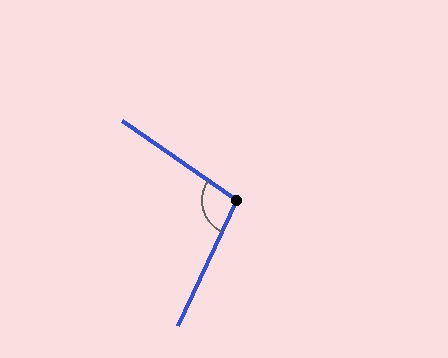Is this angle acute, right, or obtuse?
It is obtuse.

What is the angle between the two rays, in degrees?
Approximately 100 degrees.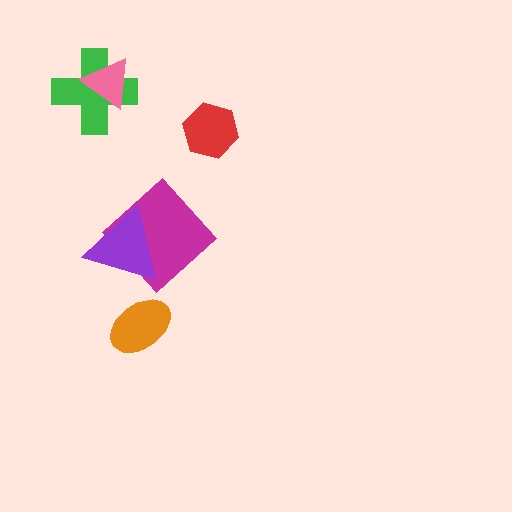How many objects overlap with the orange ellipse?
0 objects overlap with the orange ellipse.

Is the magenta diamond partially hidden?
Yes, it is partially covered by another shape.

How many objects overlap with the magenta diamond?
1 object overlaps with the magenta diamond.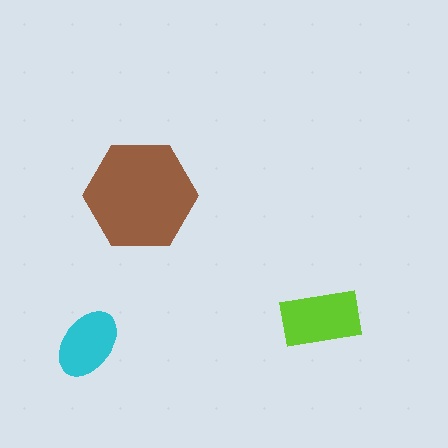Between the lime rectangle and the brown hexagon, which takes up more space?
The brown hexagon.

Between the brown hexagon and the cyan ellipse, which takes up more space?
The brown hexagon.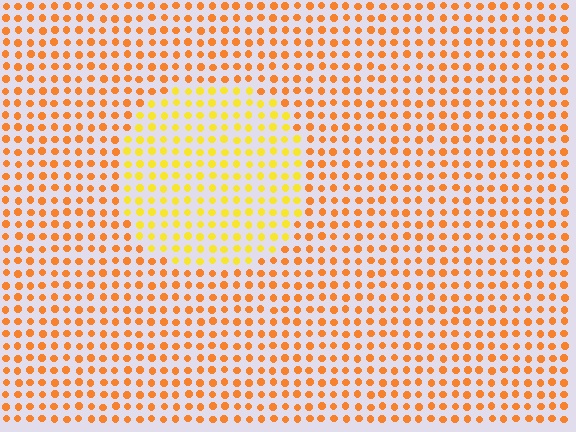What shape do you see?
I see a circle.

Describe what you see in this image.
The image is filled with small orange elements in a uniform arrangement. A circle-shaped region is visible where the elements are tinted to a slightly different hue, forming a subtle color boundary.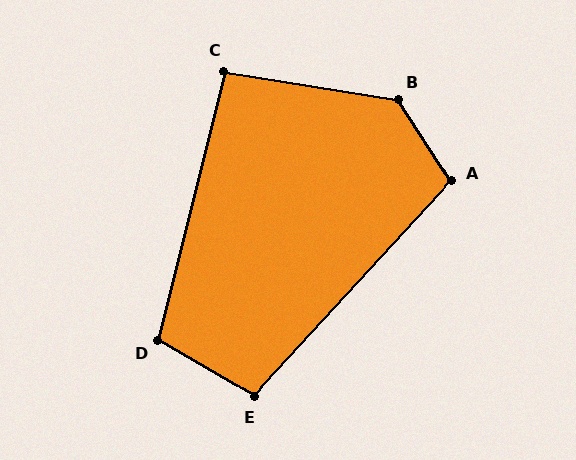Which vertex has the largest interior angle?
B, at approximately 132 degrees.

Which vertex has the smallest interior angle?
C, at approximately 95 degrees.